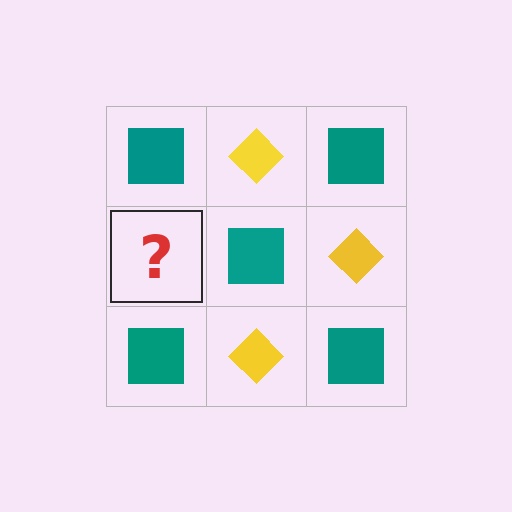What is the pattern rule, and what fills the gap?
The rule is that it alternates teal square and yellow diamond in a checkerboard pattern. The gap should be filled with a yellow diamond.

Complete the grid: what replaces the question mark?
The question mark should be replaced with a yellow diamond.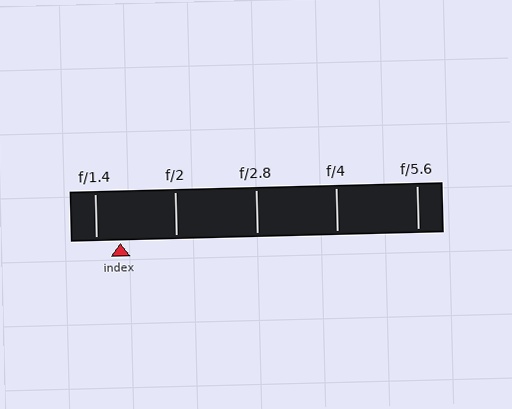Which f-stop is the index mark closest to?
The index mark is closest to f/1.4.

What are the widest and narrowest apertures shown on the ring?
The widest aperture shown is f/1.4 and the narrowest is f/5.6.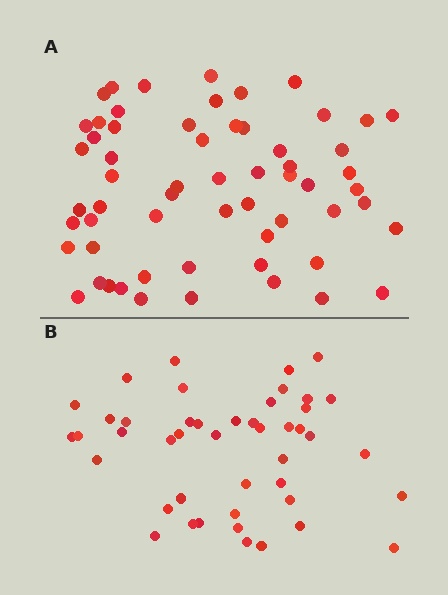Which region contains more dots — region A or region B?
Region A (the top region) has more dots.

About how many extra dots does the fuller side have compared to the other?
Region A has approximately 15 more dots than region B.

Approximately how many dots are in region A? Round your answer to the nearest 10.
About 60 dots.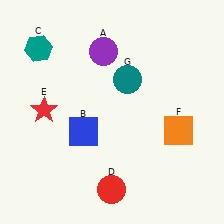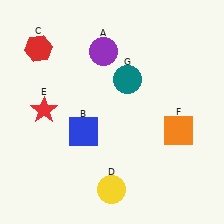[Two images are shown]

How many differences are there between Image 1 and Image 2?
There are 2 differences between the two images.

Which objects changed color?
C changed from teal to red. D changed from red to yellow.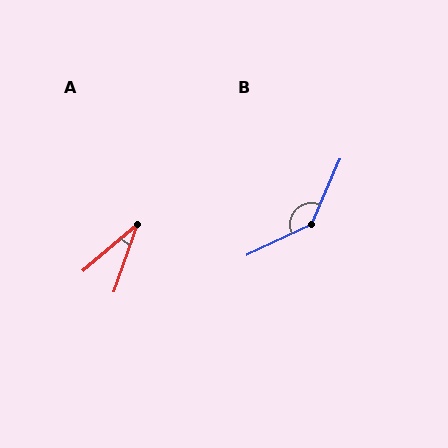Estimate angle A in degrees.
Approximately 30 degrees.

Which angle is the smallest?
A, at approximately 30 degrees.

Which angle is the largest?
B, at approximately 139 degrees.